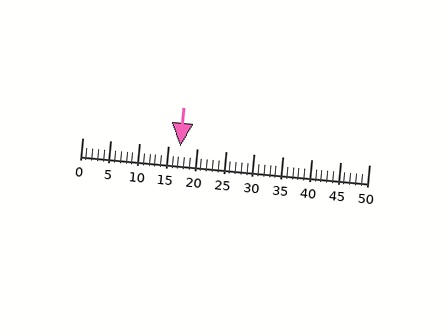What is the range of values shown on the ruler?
The ruler shows values from 0 to 50.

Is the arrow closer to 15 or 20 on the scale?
The arrow is closer to 15.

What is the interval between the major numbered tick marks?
The major tick marks are spaced 5 units apart.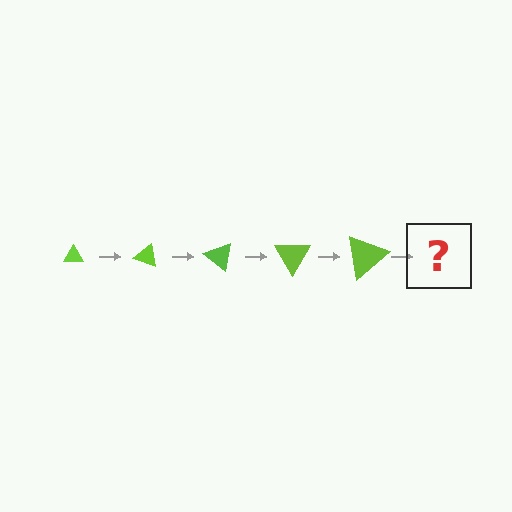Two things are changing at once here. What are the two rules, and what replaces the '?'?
The two rules are that the triangle grows larger each step and it rotates 20 degrees each step. The '?' should be a triangle, larger than the previous one and rotated 100 degrees from the start.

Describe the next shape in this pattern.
It should be a triangle, larger than the previous one and rotated 100 degrees from the start.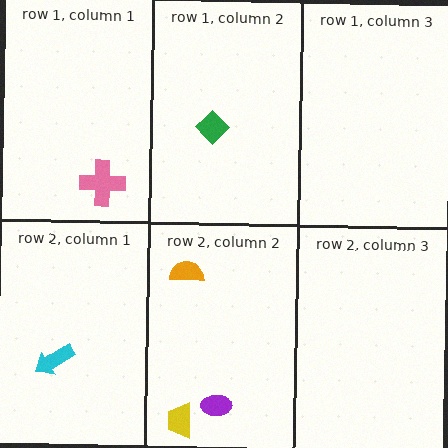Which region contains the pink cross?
The row 1, column 1 region.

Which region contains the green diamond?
The row 1, column 2 region.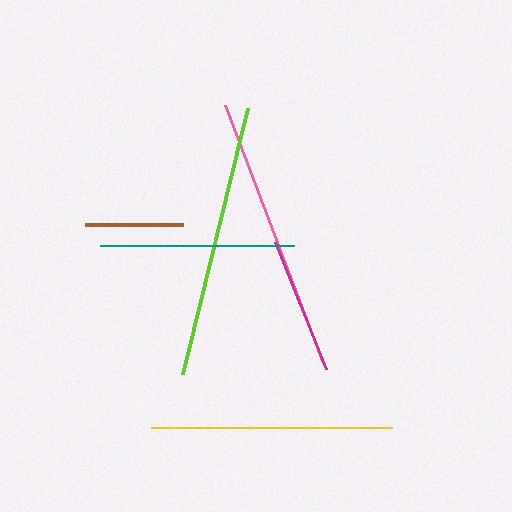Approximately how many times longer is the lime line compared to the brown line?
The lime line is approximately 2.8 times the length of the brown line.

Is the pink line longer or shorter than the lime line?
The pink line is longer than the lime line.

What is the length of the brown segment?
The brown segment is approximately 97 pixels long.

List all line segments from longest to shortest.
From longest to shortest: pink, lime, yellow, teal, magenta, brown.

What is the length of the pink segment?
The pink segment is approximately 276 pixels long.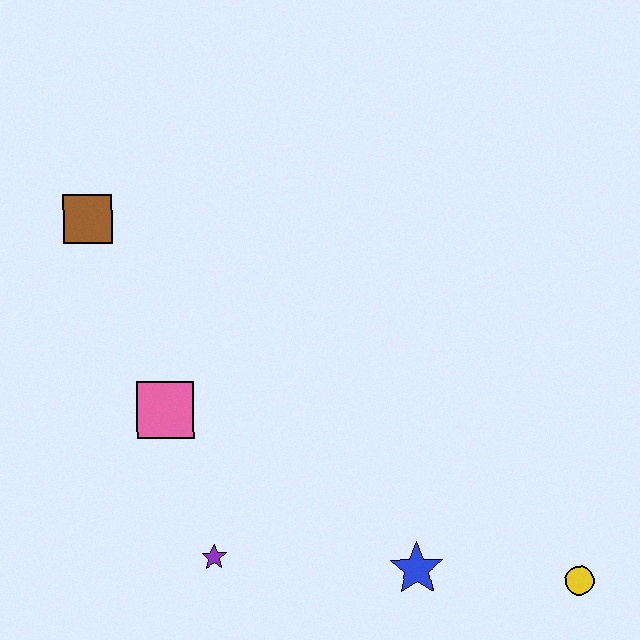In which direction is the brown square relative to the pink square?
The brown square is above the pink square.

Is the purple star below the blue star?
No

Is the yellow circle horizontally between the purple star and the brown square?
No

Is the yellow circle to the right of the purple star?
Yes